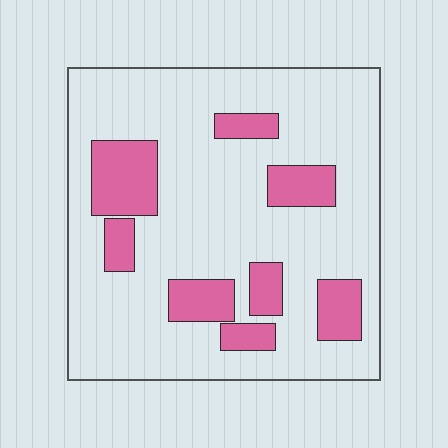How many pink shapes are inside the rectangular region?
8.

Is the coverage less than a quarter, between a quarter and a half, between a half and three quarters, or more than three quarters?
Less than a quarter.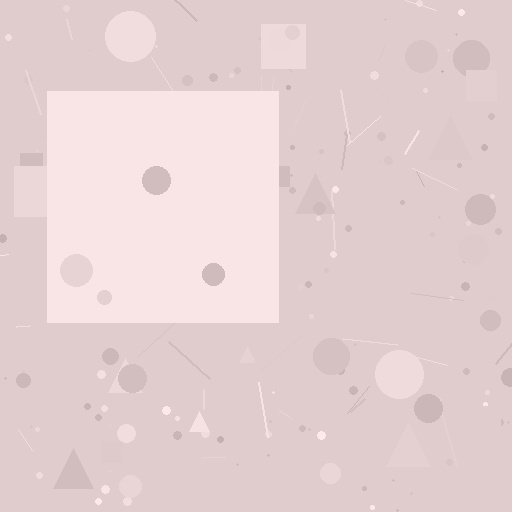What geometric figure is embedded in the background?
A square is embedded in the background.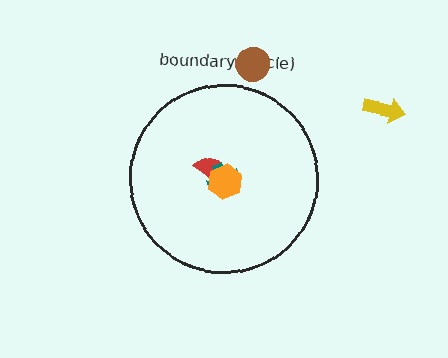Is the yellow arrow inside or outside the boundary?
Outside.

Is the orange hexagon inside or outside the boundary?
Inside.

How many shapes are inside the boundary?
3 inside, 2 outside.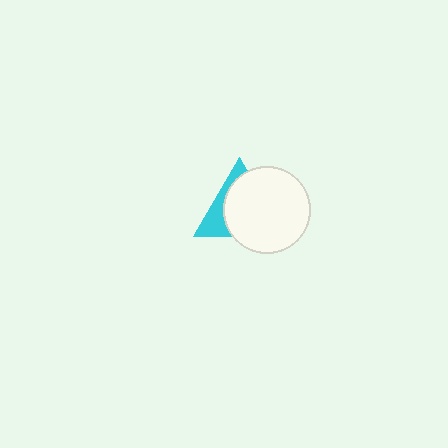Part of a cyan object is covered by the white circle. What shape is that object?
It is a triangle.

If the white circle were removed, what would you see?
You would see the complete cyan triangle.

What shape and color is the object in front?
The object in front is a white circle.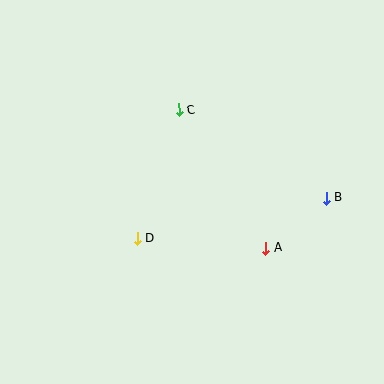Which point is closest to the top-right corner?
Point B is closest to the top-right corner.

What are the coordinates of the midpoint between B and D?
The midpoint between B and D is at (232, 218).